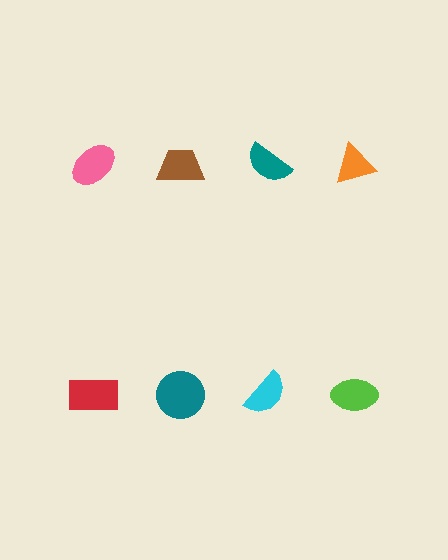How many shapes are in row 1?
4 shapes.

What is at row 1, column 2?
A brown trapezoid.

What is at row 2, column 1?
A red rectangle.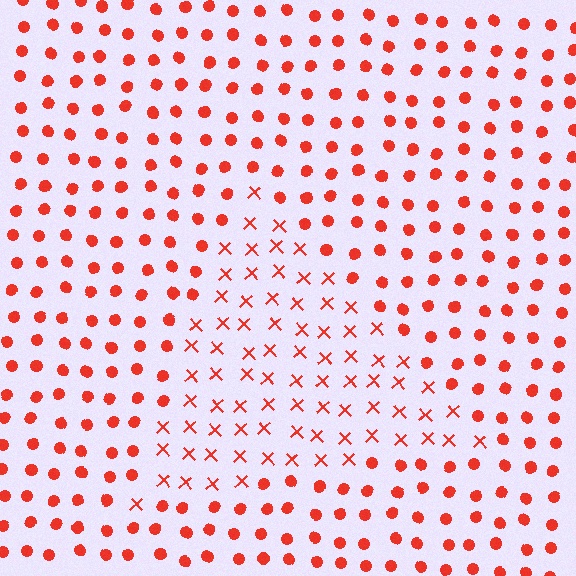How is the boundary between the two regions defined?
The boundary is defined by a change in element shape: X marks inside vs. circles outside. All elements share the same color and spacing.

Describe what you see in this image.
The image is filled with small red elements arranged in a uniform grid. A triangle-shaped region contains X marks, while the surrounding area contains circles. The boundary is defined purely by the change in element shape.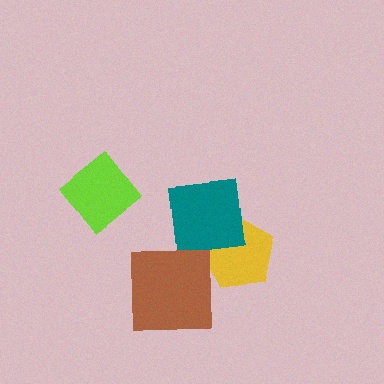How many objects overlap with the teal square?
1 object overlaps with the teal square.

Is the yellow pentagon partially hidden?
Yes, it is partially covered by another shape.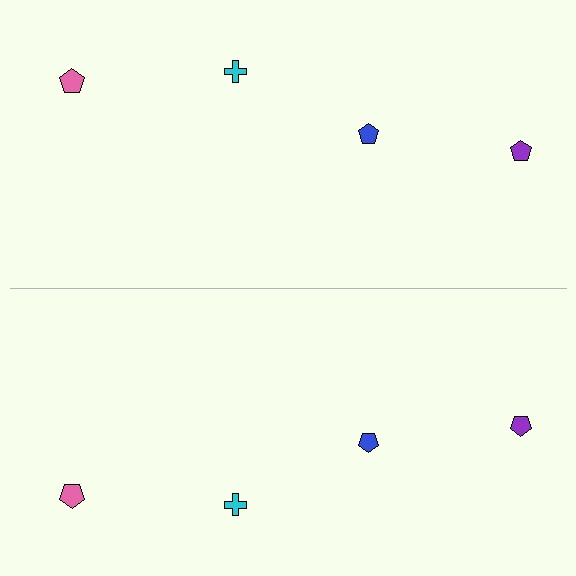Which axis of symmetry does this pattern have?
The pattern has a horizontal axis of symmetry running through the center of the image.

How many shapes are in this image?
There are 8 shapes in this image.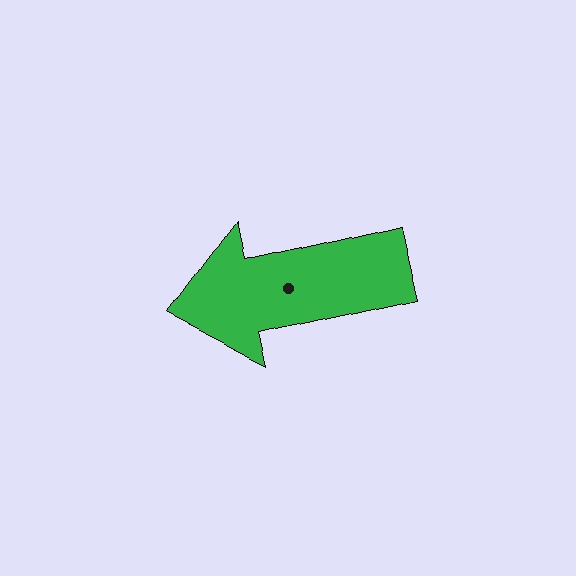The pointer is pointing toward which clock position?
Roughly 9 o'clock.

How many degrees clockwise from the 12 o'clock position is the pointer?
Approximately 257 degrees.